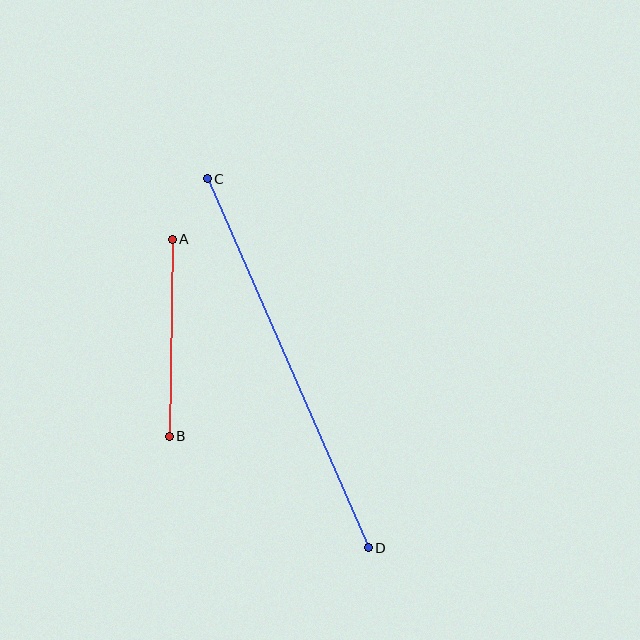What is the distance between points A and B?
The distance is approximately 197 pixels.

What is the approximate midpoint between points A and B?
The midpoint is at approximately (171, 338) pixels.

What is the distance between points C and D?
The distance is approximately 403 pixels.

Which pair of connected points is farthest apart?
Points C and D are farthest apart.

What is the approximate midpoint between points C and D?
The midpoint is at approximately (288, 363) pixels.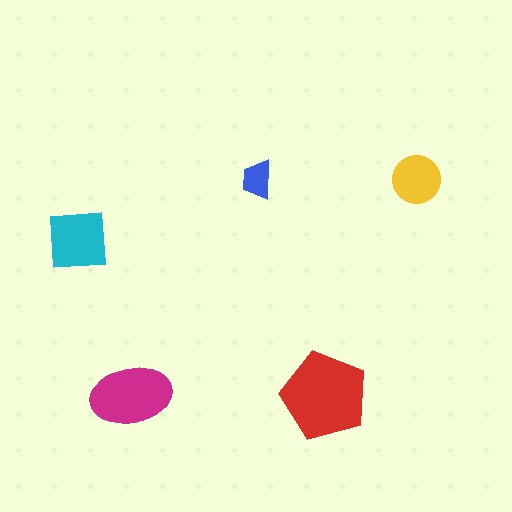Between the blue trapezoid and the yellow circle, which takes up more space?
The yellow circle.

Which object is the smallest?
The blue trapezoid.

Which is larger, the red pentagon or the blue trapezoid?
The red pentagon.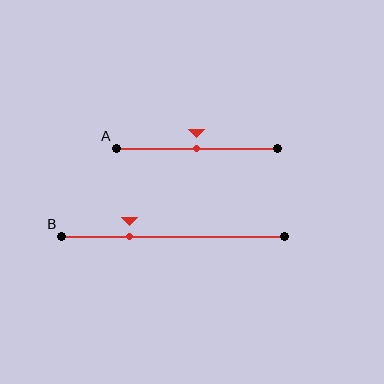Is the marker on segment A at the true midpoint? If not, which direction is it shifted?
Yes, the marker on segment A is at the true midpoint.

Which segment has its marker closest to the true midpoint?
Segment A has its marker closest to the true midpoint.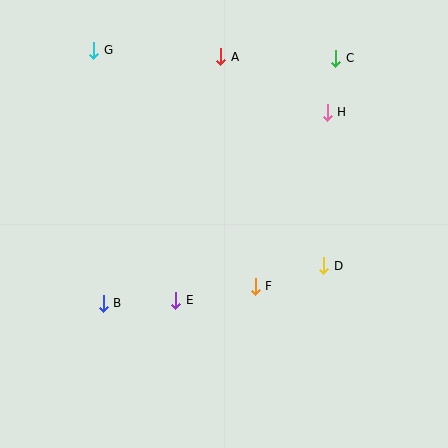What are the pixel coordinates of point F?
Point F is at (255, 286).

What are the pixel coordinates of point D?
Point D is at (324, 266).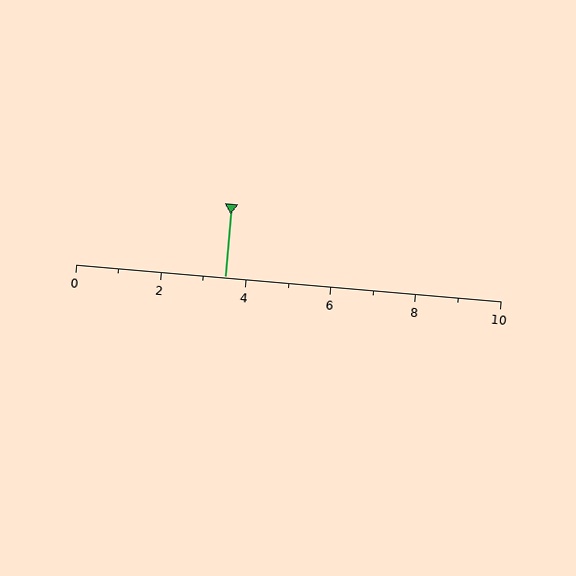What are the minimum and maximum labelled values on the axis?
The axis runs from 0 to 10.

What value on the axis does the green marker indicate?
The marker indicates approximately 3.5.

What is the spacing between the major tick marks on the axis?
The major ticks are spaced 2 apart.